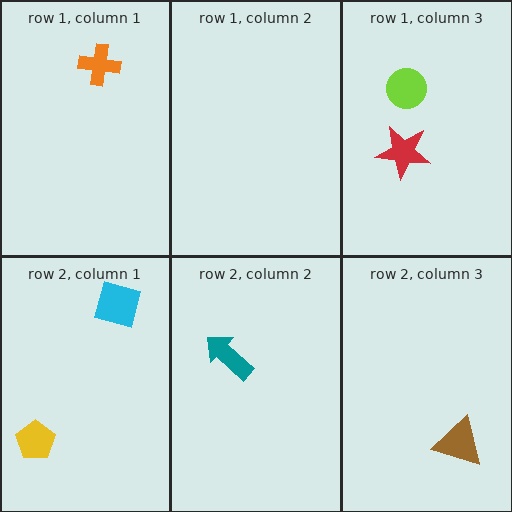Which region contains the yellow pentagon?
The row 2, column 1 region.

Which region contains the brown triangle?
The row 2, column 3 region.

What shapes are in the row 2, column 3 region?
The brown triangle.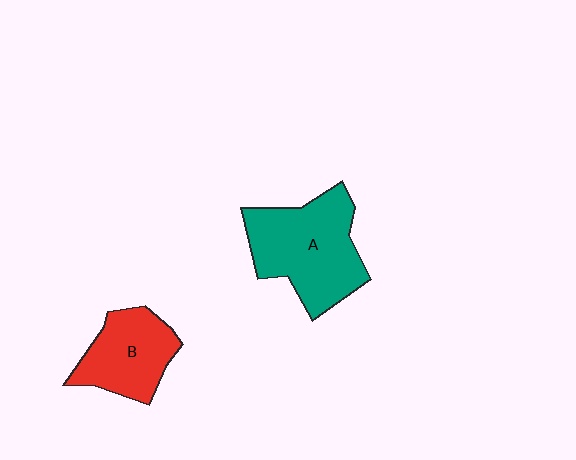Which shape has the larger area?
Shape A (teal).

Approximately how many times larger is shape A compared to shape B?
Approximately 1.5 times.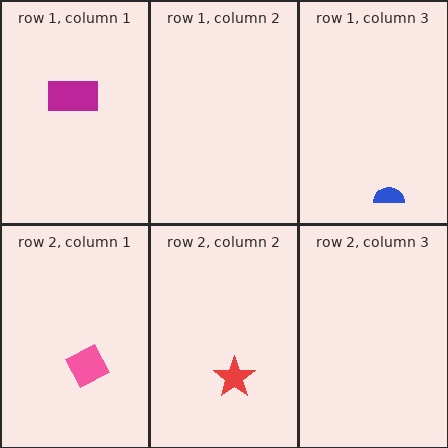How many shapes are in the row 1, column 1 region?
1.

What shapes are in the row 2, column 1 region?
The pink square.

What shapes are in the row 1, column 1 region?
The magenta rectangle.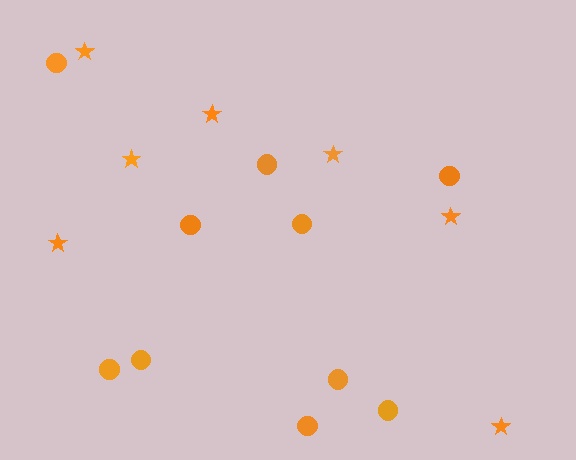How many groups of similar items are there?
There are 2 groups: one group of circles (10) and one group of stars (7).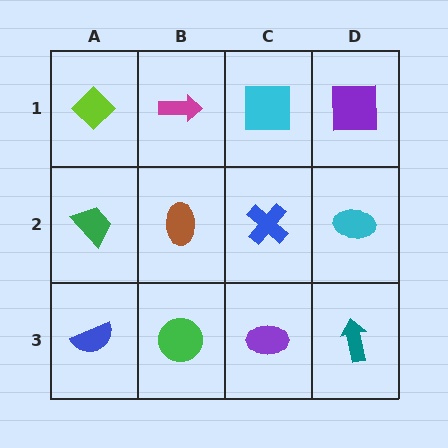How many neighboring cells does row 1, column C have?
3.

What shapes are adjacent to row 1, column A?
A green trapezoid (row 2, column A), a magenta arrow (row 1, column B).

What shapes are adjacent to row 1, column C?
A blue cross (row 2, column C), a magenta arrow (row 1, column B), a purple square (row 1, column D).